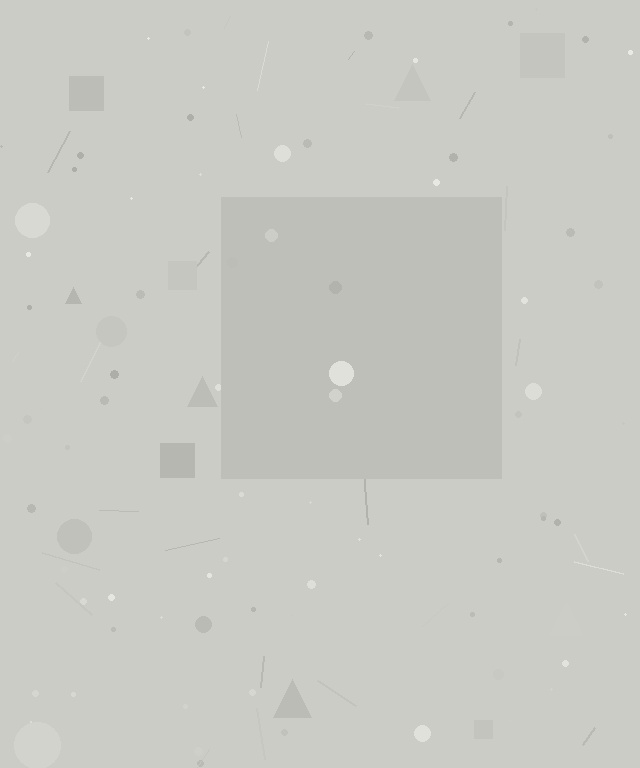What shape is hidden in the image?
A square is hidden in the image.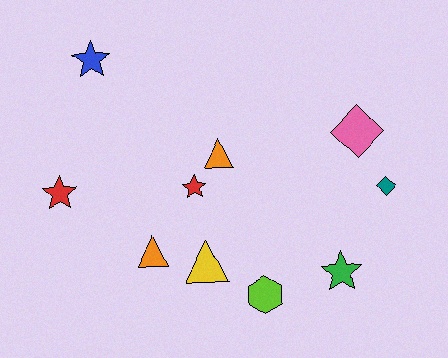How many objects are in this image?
There are 10 objects.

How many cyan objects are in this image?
There are no cyan objects.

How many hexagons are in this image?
There is 1 hexagon.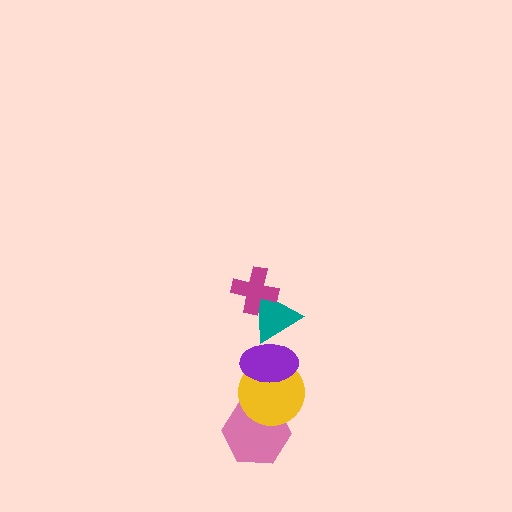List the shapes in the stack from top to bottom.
From top to bottom: the magenta cross, the teal triangle, the purple ellipse, the yellow circle, the pink hexagon.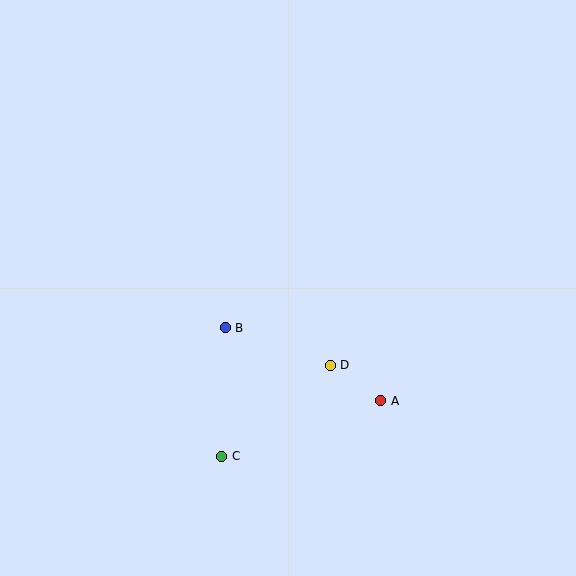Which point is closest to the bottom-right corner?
Point A is closest to the bottom-right corner.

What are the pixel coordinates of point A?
Point A is at (381, 401).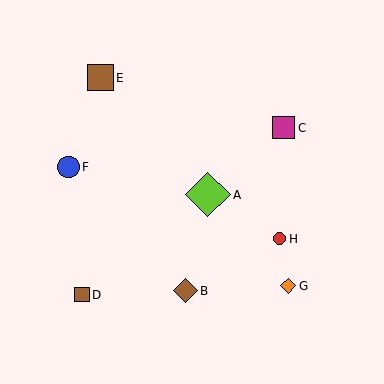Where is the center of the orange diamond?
The center of the orange diamond is at (288, 286).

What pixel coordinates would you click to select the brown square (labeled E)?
Click at (100, 78) to select the brown square E.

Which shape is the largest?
The lime diamond (labeled A) is the largest.